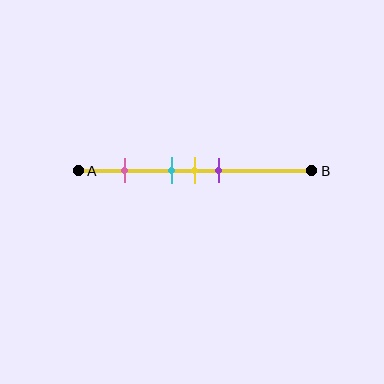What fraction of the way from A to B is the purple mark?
The purple mark is approximately 60% (0.6) of the way from A to B.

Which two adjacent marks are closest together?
The cyan and yellow marks are the closest adjacent pair.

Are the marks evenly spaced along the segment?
No, the marks are not evenly spaced.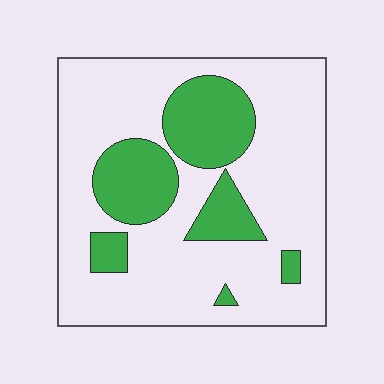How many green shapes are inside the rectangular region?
6.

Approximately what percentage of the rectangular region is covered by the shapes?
Approximately 25%.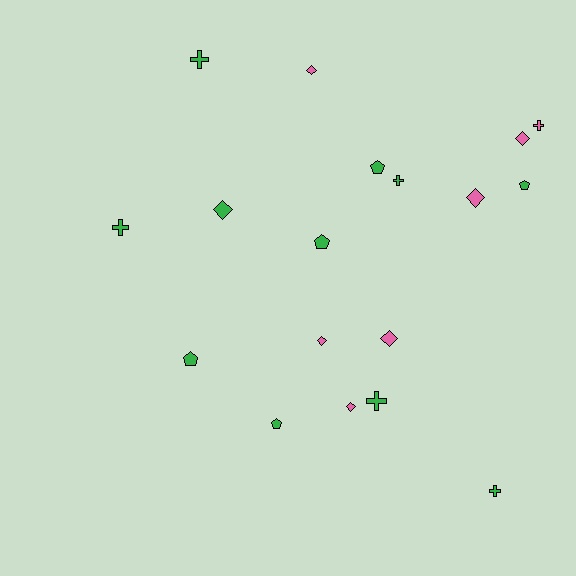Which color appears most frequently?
Green, with 11 objects.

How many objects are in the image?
There are 18 objects.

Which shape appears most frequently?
Diamond, with 7 objects.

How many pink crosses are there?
There is 1 pink cross.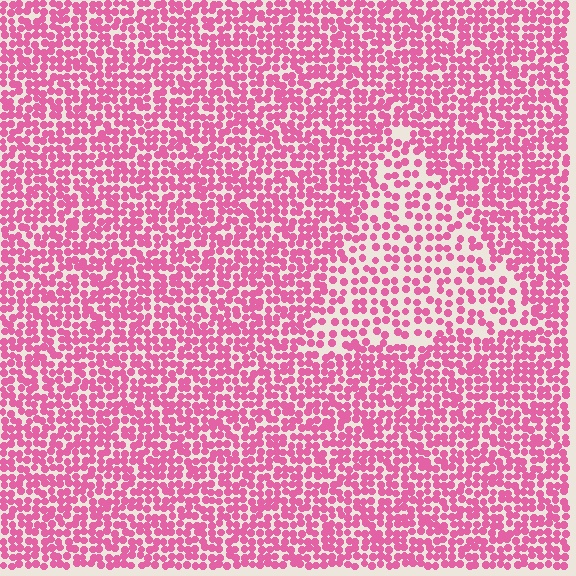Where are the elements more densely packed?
The elements are more densely packed outside the triangle boundary.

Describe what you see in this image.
The image contains small pink elements arranged at two different densities. A triangle-shaped region is visible where the elements are less densely packed than the surrounding area.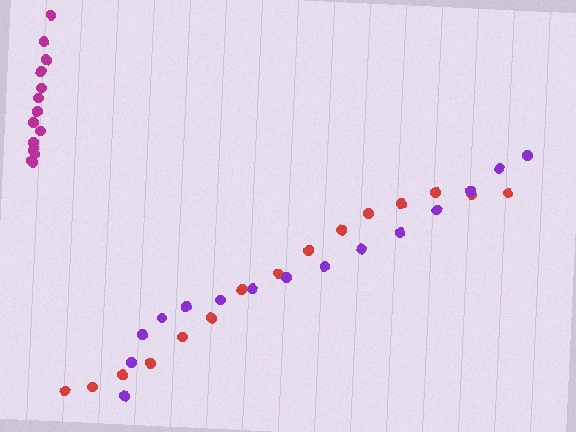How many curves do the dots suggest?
There are 3 distinct paths.